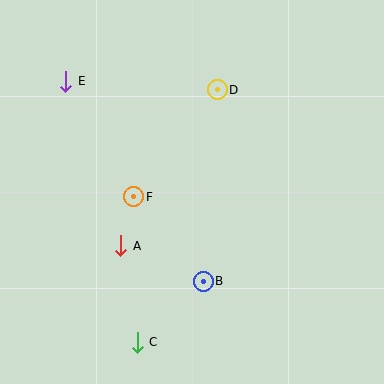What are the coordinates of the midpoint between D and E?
The midpoint between D and E is at (142, 86).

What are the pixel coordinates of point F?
Point F is at (134, 197).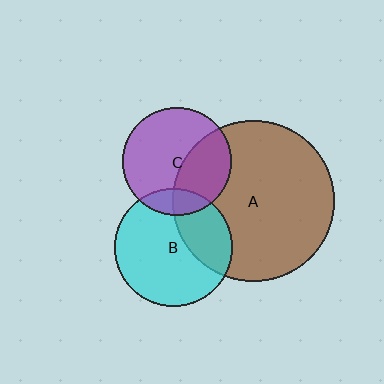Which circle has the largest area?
Circle A (brown).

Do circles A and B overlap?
Yes.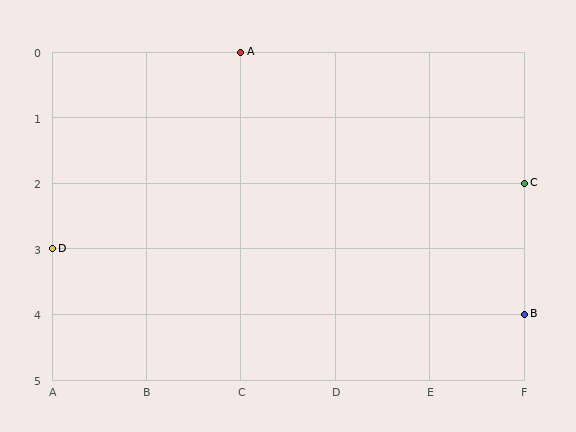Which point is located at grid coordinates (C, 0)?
Point A is at (C, 0).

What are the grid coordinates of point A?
Point A is at grid coordinates (C, 0).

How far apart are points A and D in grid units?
Points A and D are 2 columns and 3 rows apart (about 3.6 grid units diagonally).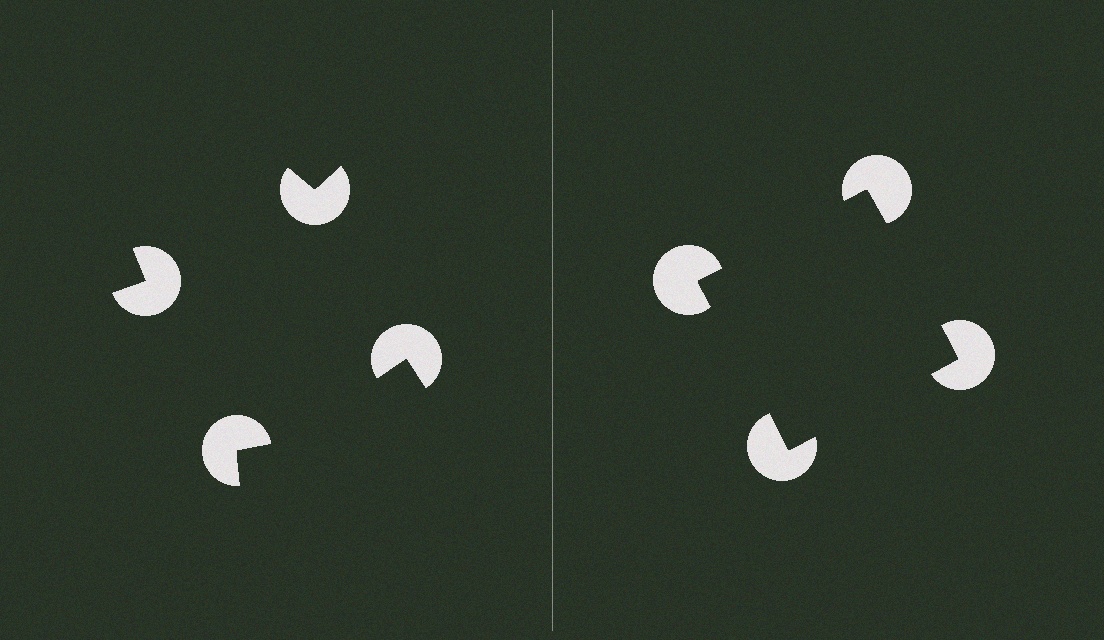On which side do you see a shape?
An illusory square appears on the right side. On the left side the wedge cuts are rotated, so no coherent shape forms.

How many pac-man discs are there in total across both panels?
8 — 4 on each side.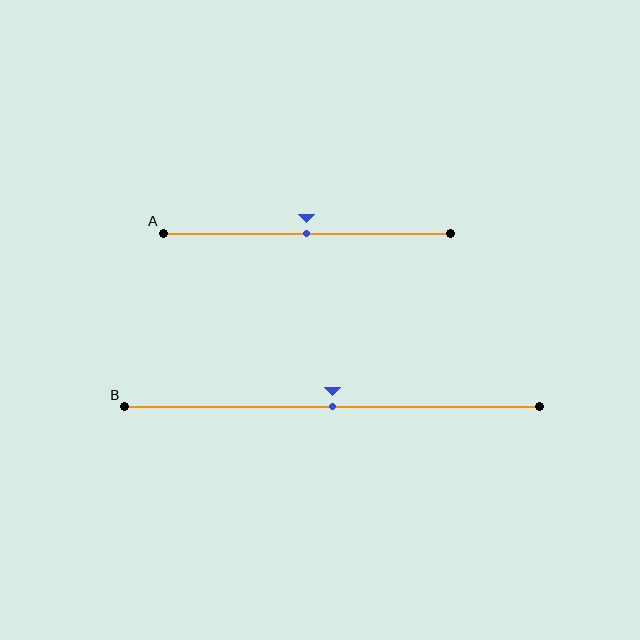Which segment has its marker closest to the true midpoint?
Segment A has its marker closest to the true midpoint.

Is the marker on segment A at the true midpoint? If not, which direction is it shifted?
Yes, the marker on segment A is at the true midpoint.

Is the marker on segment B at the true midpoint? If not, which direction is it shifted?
Yes, the marker on segment B is at the true midpoint.